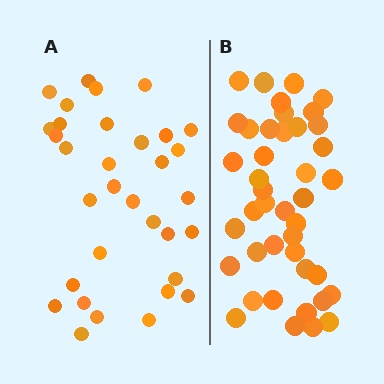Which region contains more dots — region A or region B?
Region B (the right region) has more dots.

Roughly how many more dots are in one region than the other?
Region B has roughly 8 or so more dots than region A.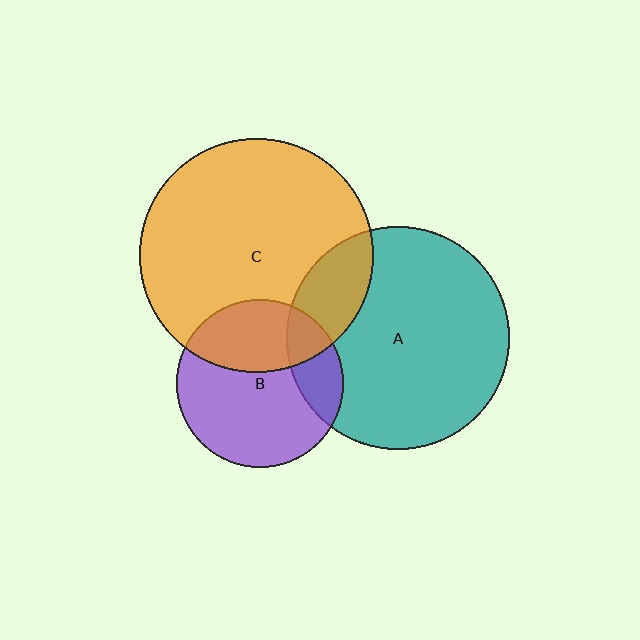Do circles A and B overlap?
Yes.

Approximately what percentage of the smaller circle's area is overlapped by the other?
Approximately 20%.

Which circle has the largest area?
Circle C (orange).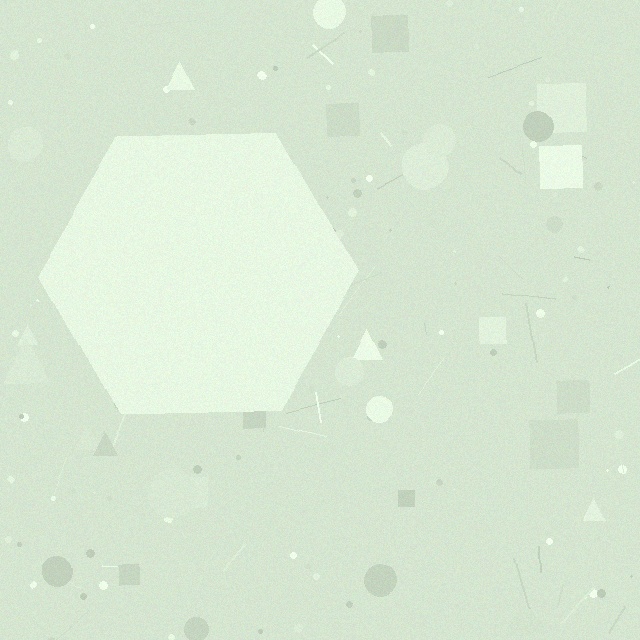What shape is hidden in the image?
A hexagon is hidden in the image.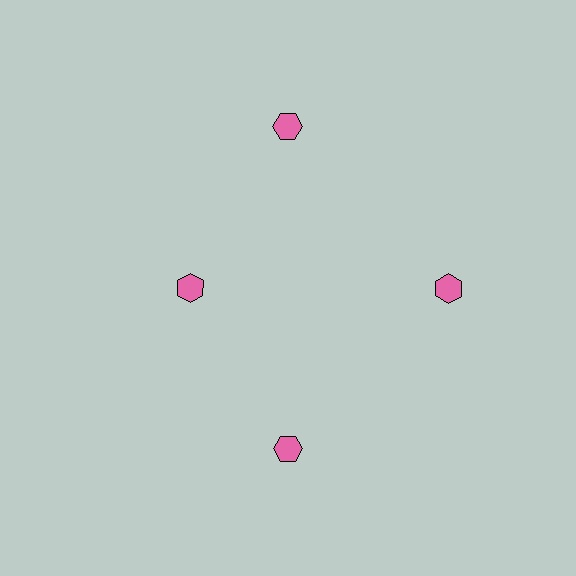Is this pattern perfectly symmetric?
No. The 4 pink hexagons are arranged in a ring, but one element near the 9 o'clock position is pulled inward toward the center, breaking the 4-fold rotational symmetry.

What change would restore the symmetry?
The symmetry would be restored by moving it outward, back onto the ring so that all 4 hexagons sit at equal angles and equal distance from the center.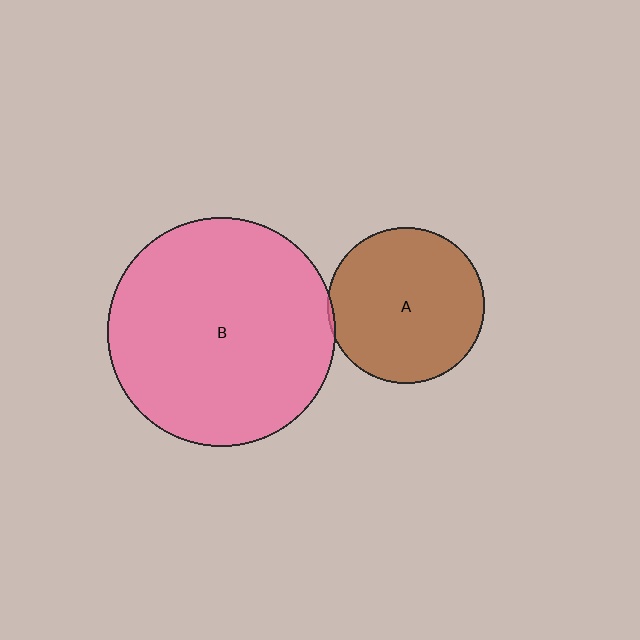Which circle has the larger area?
Circle B (pink).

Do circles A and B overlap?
Yes.